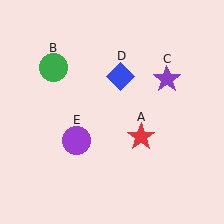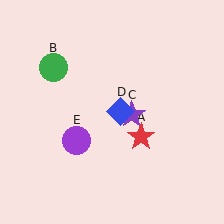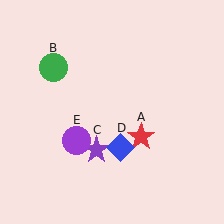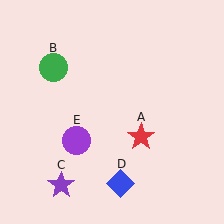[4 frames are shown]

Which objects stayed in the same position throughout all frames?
Red star (object A) and green circle (object B) and purple circle (object E) remained stationary.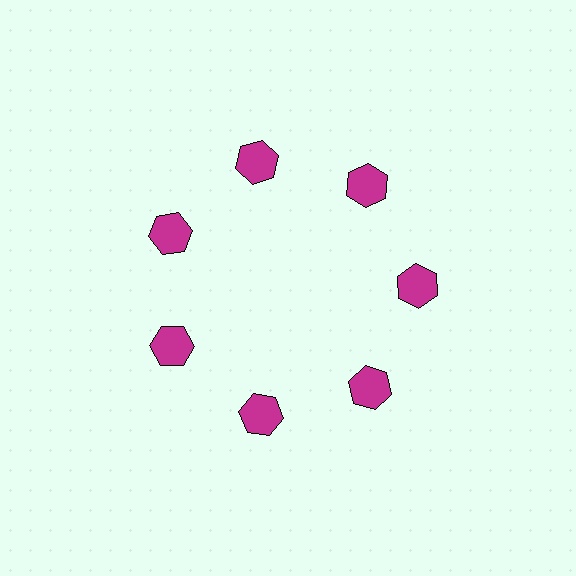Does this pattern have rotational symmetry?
Yes, this pattern has 7-fold rotational symmetry. It looks the same after rotating 51 degrees around the center.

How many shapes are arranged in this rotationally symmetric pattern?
There are 7 shapes, arranged in 7 groups of 1.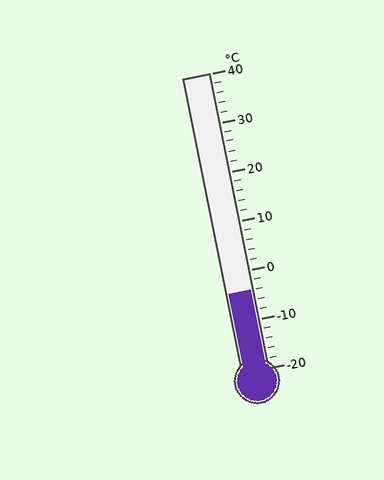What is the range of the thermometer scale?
The thermometer scale ranges from -20°C to 40°C.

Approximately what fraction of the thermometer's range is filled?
The thermometer is filled to approximately 25% of its range.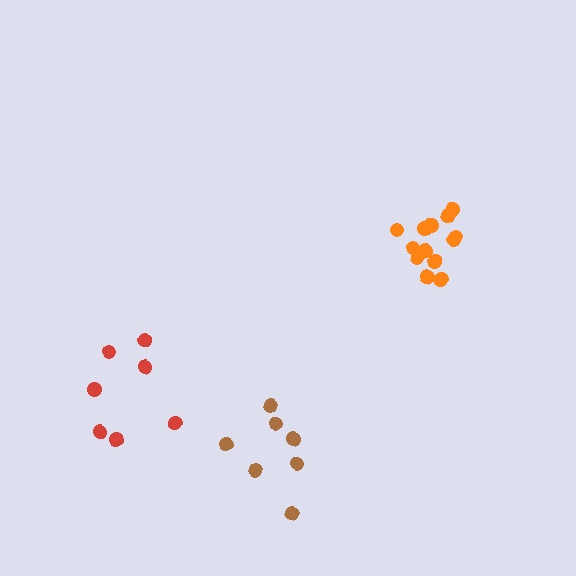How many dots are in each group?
Group 1: 7 dots, Group 2: 13 dots, Group 3: 7 dots (27 total).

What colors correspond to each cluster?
The clusters are colored: red, orange, brown.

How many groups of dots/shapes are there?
There are 3 groups.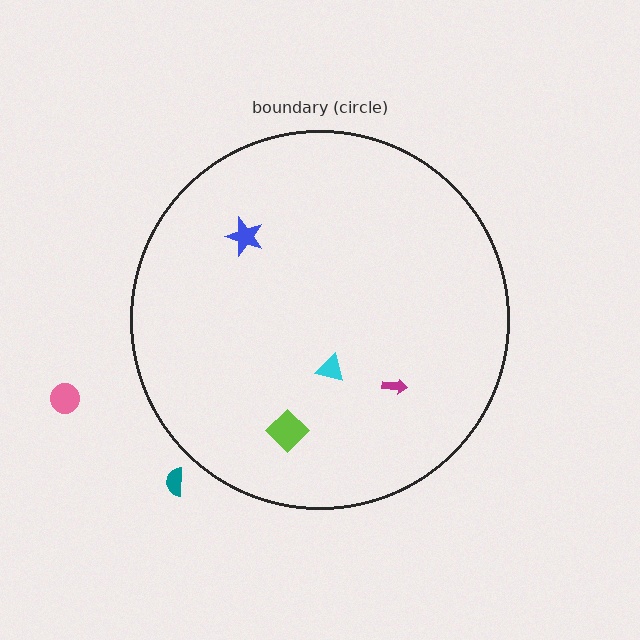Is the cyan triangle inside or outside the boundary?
Inside.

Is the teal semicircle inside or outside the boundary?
Outside.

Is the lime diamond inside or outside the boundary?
Inside.